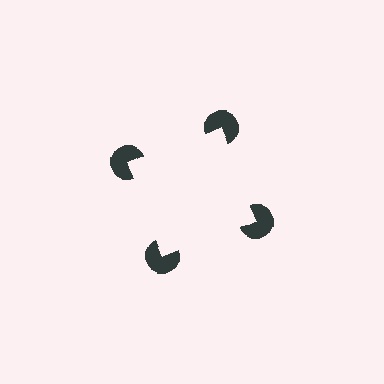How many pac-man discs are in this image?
There are 4 — one at each vertex of the illusory square.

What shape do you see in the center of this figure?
An illusory square — its edges are inferred from the aligned wedge cuts in the pac-man discs, not physically drawn.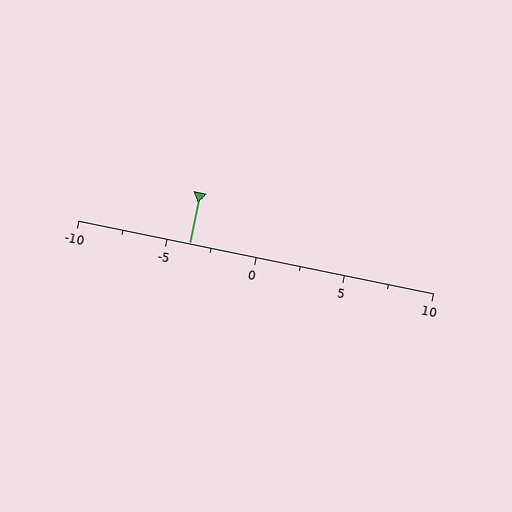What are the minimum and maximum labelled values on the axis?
The axis runs from -10 to 10.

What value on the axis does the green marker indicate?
The marker indicates approximately -3.8.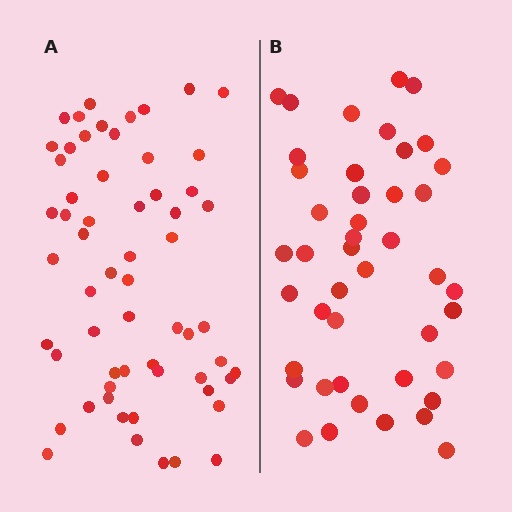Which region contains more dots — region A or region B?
Region A (the left region) has more dots.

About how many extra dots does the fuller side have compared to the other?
Region A has approximately 15 more dots than region B.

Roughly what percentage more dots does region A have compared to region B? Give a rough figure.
About 35% more.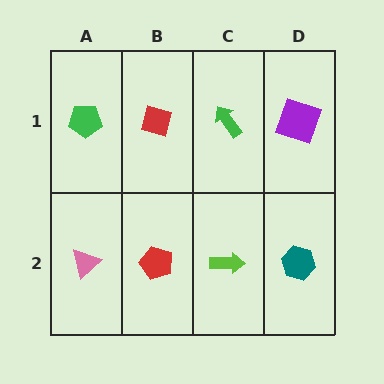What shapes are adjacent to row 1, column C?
A lime arrow (row 2, column C), a red square (row 1, column B), a purple square (row 1, column D).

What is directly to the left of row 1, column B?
A green pentagon.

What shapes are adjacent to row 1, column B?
A red pentagon (row 2, column B), a green pentagon (row 1, column A), a green arrow (row 1, column C).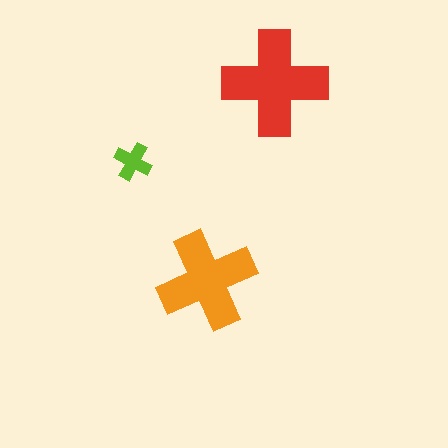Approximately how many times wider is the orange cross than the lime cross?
About 2.5 times wider.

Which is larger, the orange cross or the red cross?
The red one.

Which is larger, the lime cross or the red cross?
The red one.